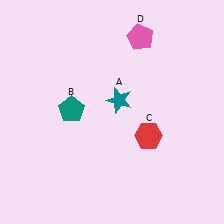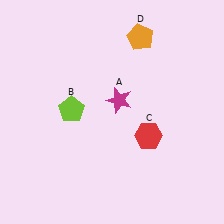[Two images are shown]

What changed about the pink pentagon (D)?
In Image 1, D is pink. In Image 2, it changed to orange.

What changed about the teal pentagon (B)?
In Image 1, B is teal. In Image 2, it changed to lime.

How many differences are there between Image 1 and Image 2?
There are 3 differences between the two images.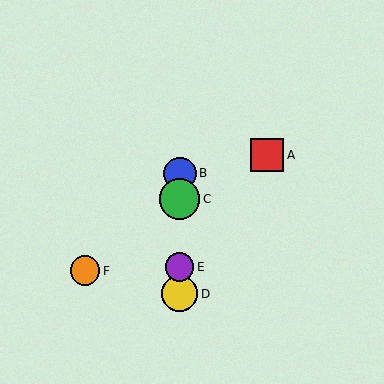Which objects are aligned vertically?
Objects B, C, D, E are aligned vertically.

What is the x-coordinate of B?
Object B is at x≈180.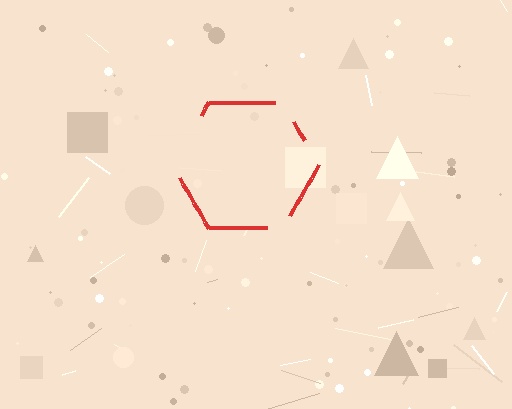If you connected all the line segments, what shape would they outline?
They would outline a hexagon.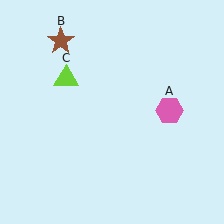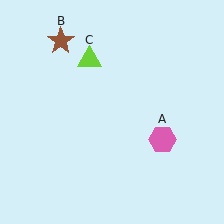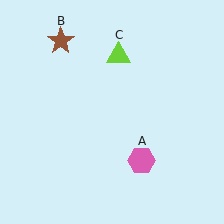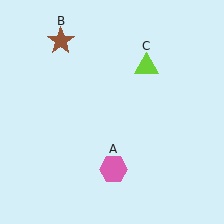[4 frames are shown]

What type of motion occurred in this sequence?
The pink hexagon (object A), lime triangle (object C) rotated clockwise around the center of the scene.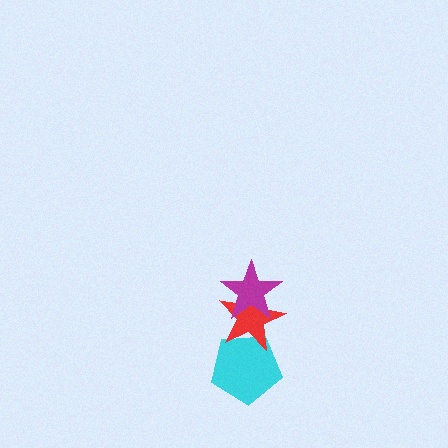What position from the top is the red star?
The red star is 2nd from the top.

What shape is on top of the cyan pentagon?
The red star is on top of the cyan pentagon.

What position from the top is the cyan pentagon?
The cyan pentagon is 3rd from the top.